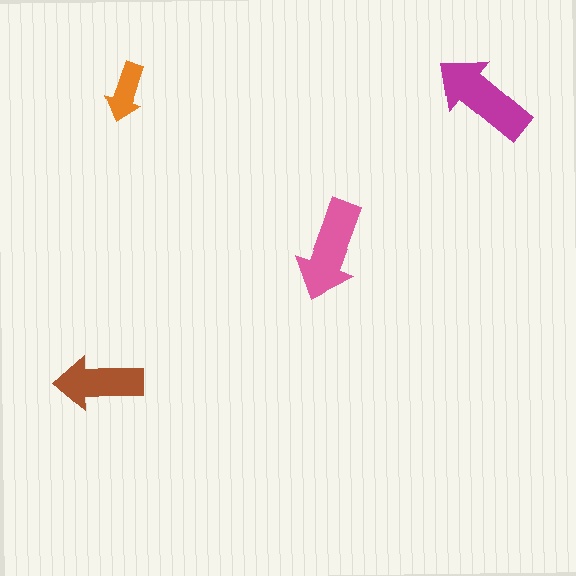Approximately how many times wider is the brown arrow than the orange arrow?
About 1.5 times wider.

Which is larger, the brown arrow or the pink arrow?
The pink one.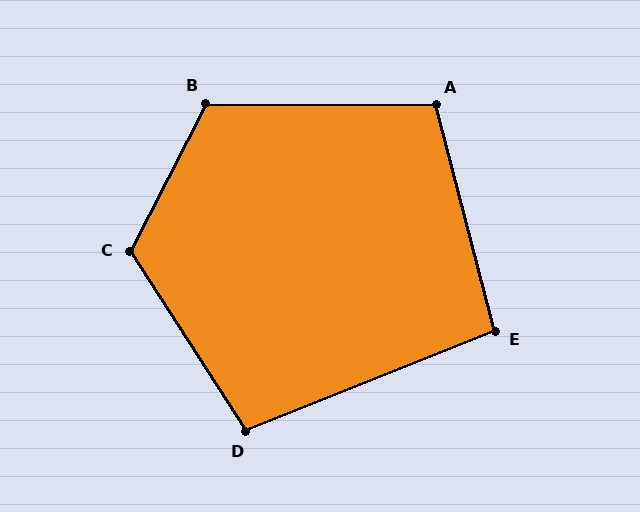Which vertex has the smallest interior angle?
E, at approximately 97 degrees.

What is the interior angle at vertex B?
Approximately 117 degrees (obtuse).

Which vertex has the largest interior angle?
C, at approximately 120 degrees.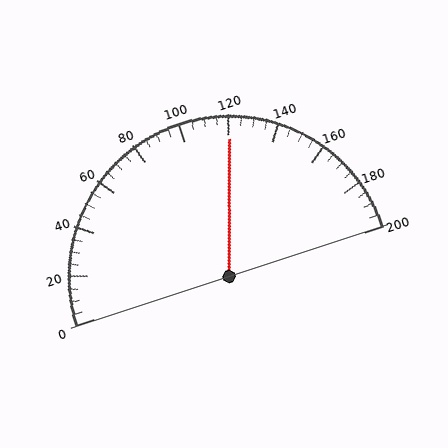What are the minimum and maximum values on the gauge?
The gauge ranges from 0 to 200.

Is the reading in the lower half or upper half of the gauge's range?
The reading is in the upper half of the range (0 to 200).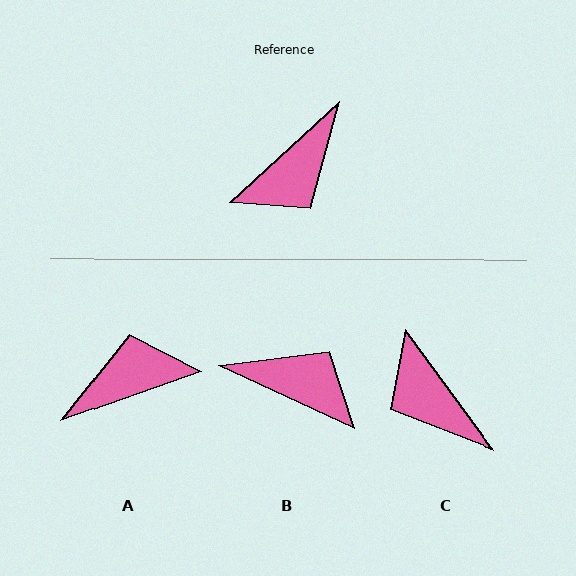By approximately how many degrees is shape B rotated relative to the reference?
Approximately 113 degrees counter-clockwise.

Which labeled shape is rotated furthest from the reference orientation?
A, about 157 degrees away.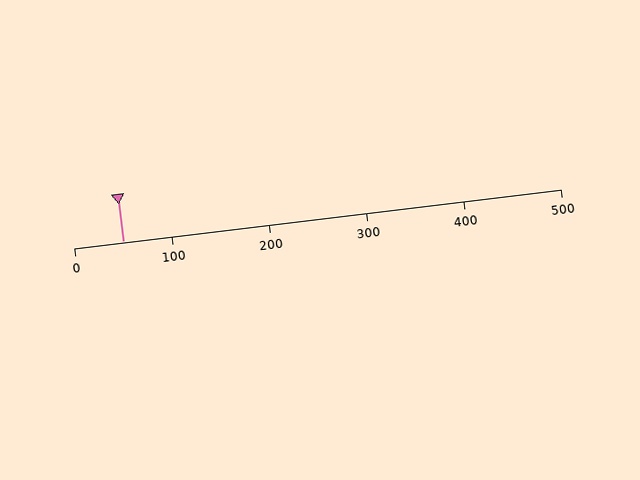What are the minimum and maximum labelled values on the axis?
The axis runs from 0 to 500.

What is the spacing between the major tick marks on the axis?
The major ticks are spaced 100 apart.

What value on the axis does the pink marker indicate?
The marker indicates approximately 50.